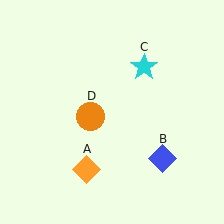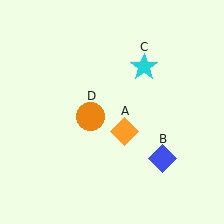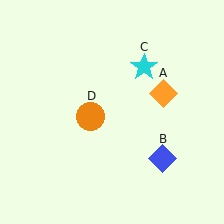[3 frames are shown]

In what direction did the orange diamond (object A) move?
The orange diamond (object A) moved up and to the right.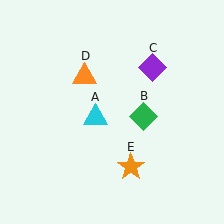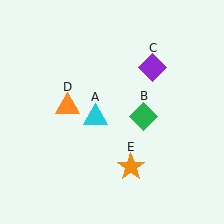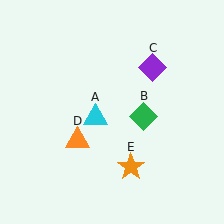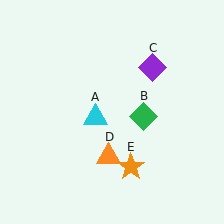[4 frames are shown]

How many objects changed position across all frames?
1 object changed position: orange triangle (object D).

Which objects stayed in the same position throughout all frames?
Cyan triangle (object A) and green diamond (object B) and purple diamond (object C) and orange star (object E) remained stationary.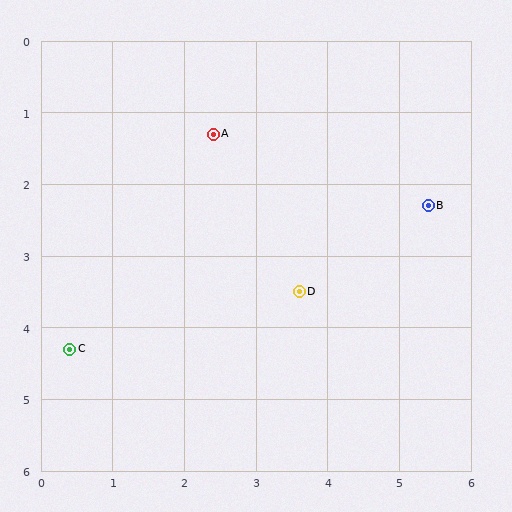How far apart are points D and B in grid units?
Points D and B are about 2.2 grid units apart.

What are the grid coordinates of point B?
Point B is at approximately (5.4, 2.3).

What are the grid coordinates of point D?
Point D is at approximately (3.6, 3.5).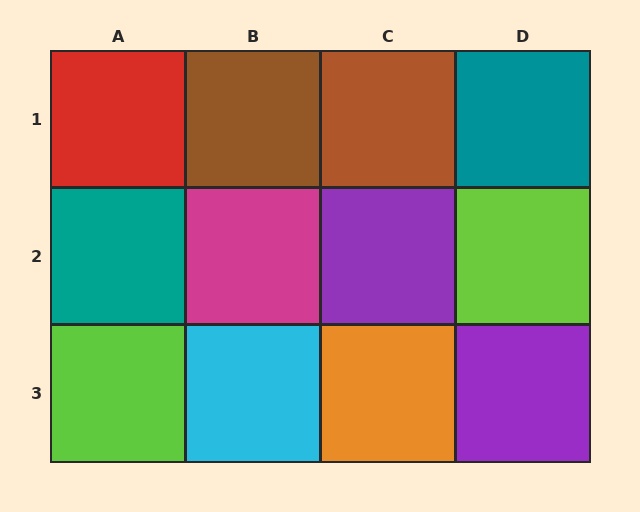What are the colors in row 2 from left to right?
Teal, magenta, purple, lime.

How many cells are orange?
1 cell is orange.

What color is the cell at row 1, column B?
Brown.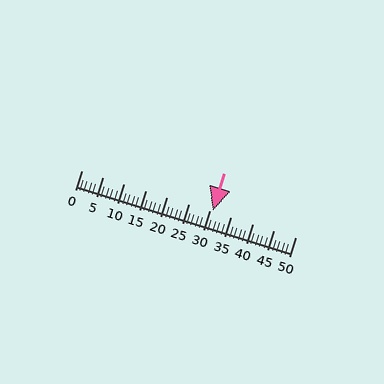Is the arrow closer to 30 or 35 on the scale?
The arrow is closer to 30.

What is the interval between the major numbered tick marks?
The major tick marks are spaced 5 units apart.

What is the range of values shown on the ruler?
The ruler shows values from 0 to 50.